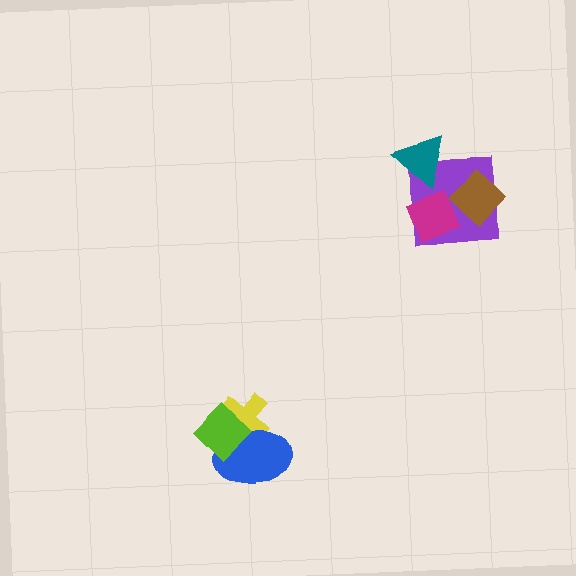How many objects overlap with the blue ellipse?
2 objects overlap with the blue ellipse.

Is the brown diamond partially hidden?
Yes, it is partially covered by another shape.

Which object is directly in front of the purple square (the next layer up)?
The brown diamond is directly in front of the purple square.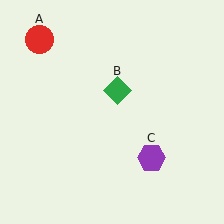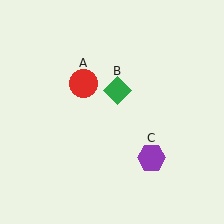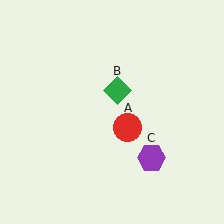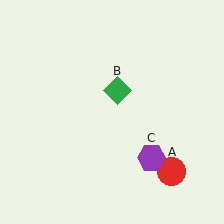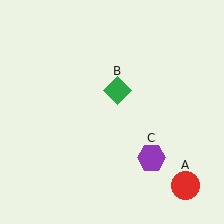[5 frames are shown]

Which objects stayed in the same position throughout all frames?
Green diamond (object B) and purple hexagon (object C) remained stationary.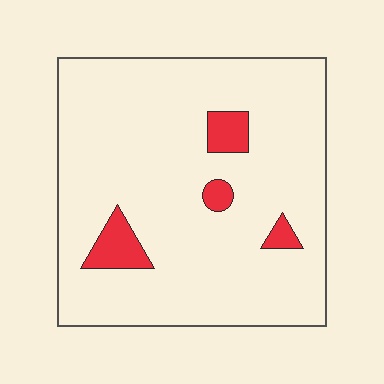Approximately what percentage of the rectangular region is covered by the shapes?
Approximately 10%.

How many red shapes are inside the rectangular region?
4.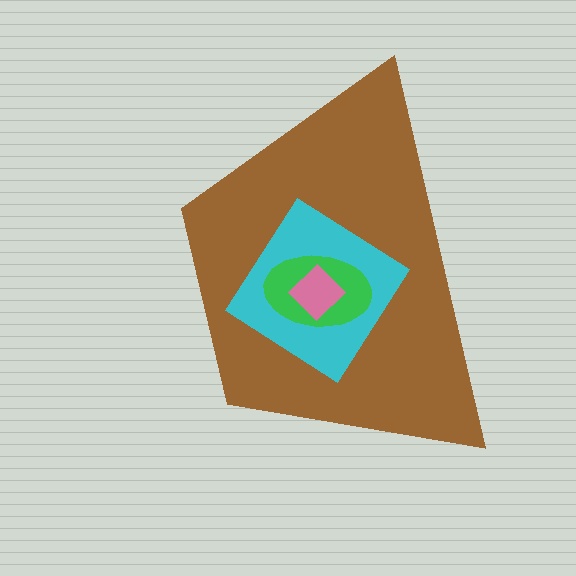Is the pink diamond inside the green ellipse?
Yes.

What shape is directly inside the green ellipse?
The pink diamond.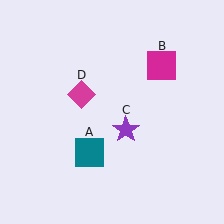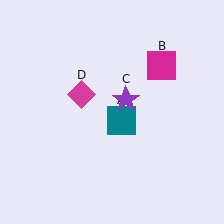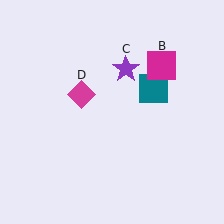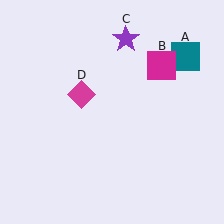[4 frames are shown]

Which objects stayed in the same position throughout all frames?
Magenta square (object B) and magenta diamond (object D) remained stationary.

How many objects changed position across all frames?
2 objects changed position: teal square (object A), purple star (object C).